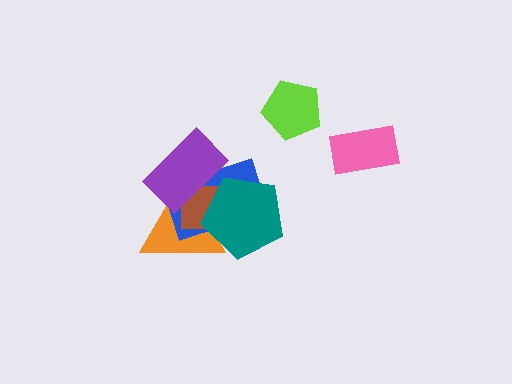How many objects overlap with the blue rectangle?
4 objects overlap with the blue rectangle.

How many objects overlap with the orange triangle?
4 objects overlap with the orange triangle.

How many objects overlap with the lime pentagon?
0 objects overlap with the lime pentagon.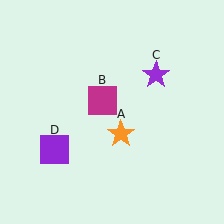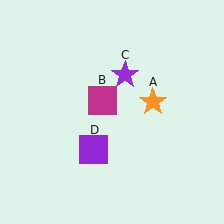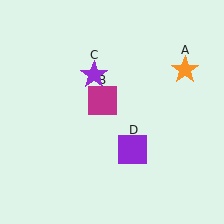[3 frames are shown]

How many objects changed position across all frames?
3 objects changed position: orange star (object A), purple star (object C), purple square (object D).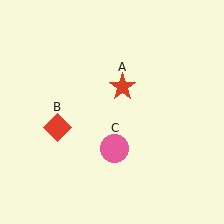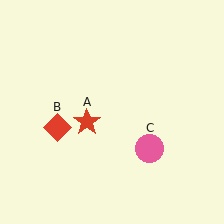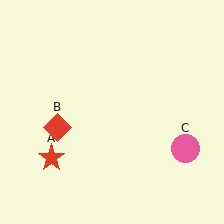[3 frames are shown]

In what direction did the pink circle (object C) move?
The pink circle (object C) moved right.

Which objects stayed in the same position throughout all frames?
Red diamond (object B) remained stationary.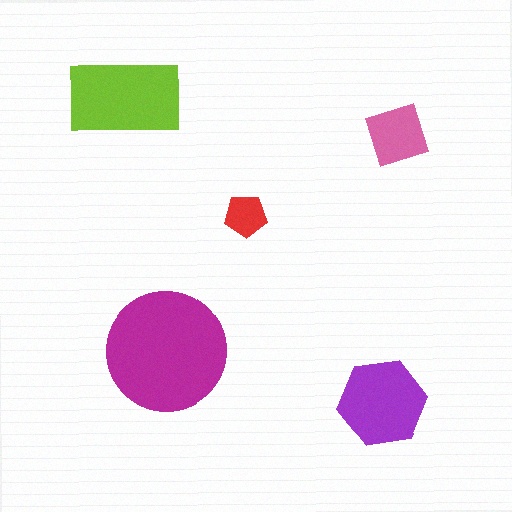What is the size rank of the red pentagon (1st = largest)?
5th.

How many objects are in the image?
There are 5 objects in the image.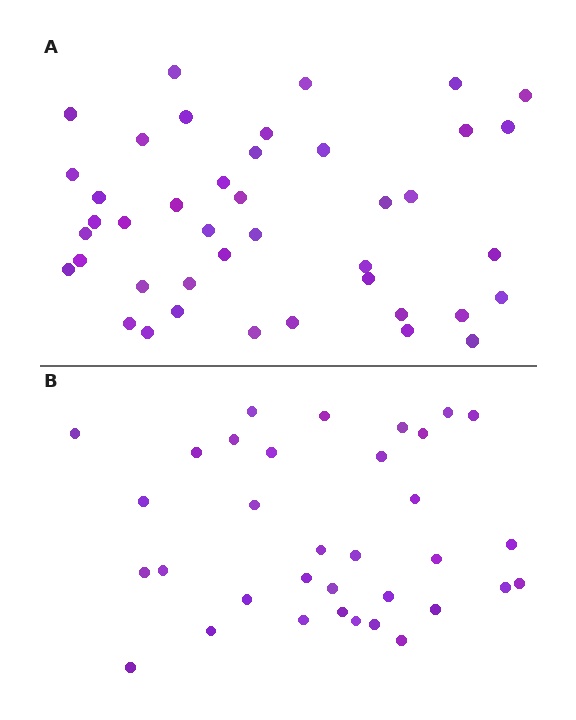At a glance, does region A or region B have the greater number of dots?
Region A (the top region) has more dots.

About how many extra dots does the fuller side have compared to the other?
Region A has roughly 8 or so more dots than region B.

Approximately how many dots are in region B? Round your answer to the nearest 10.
About 30 dots. (The exact count is 34, which rounds to 30.)